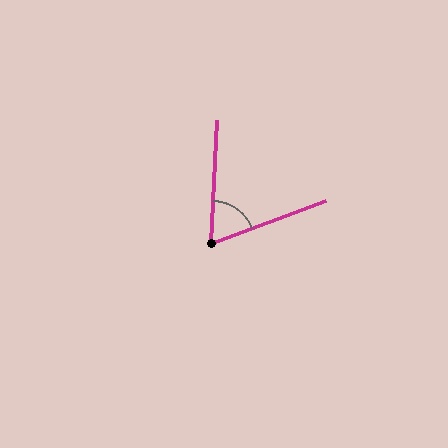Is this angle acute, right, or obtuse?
It is acute.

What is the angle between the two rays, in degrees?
Approximately 67 degrees.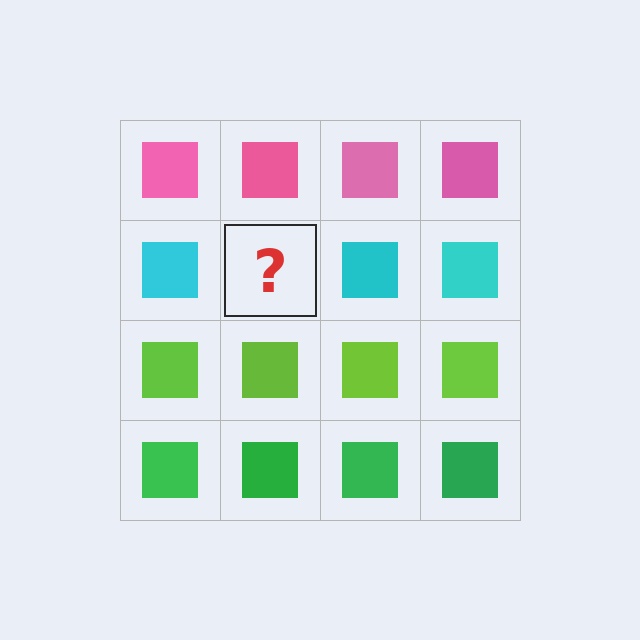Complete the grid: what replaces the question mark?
The question mark should be replaced with a cyan square.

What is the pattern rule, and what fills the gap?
The rule is that each row has a consistent color. The gap should be filled with a cyan square.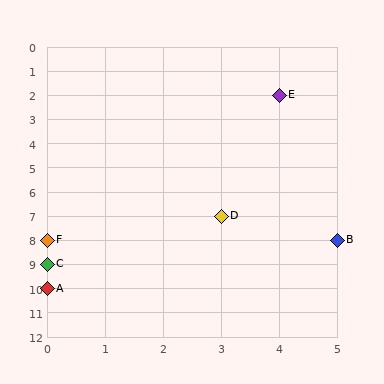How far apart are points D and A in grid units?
Points D and A are 3 columns and 3 rows apart (about 4.2 grid units diagonally).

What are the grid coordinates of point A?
Point A is at grid coordinates (0, 10).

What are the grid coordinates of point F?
Point F is at grid coordinates (0, 8).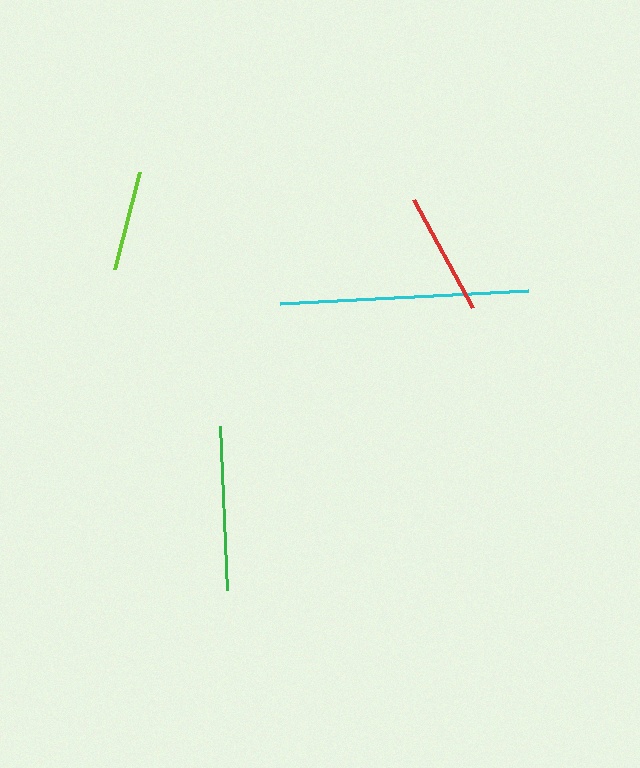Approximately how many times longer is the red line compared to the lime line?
The red line is approximately 1.2 times the length of the lime line.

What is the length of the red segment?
The red segment is approximately 123 pixels long.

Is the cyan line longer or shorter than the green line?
The cyan line is longer than the green line.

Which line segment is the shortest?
The lime line is the shortest at approximately 100 pixels.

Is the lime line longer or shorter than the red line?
The red line is longer than the lime line.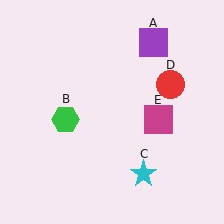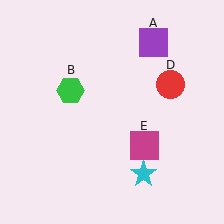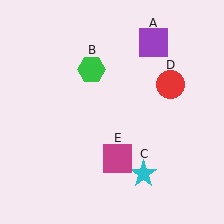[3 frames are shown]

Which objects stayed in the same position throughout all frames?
Purple square (object A) and cyan star (object C) and red circle (object D) remained stationary.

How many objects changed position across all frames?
2 objects changed position: green hexagon (object B), magenta square (object E).